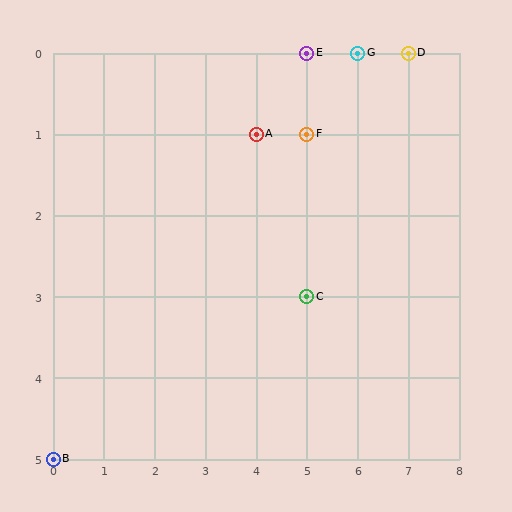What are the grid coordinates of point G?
Point G is at grid coordinates (6, 0).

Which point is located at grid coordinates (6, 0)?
Point G is at (6, 0).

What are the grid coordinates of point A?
Point A is at grid coordinates (4, 1).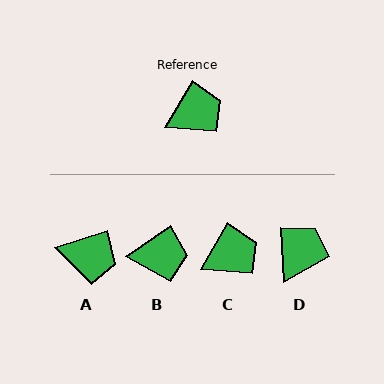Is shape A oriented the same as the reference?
No, it is off by about 42 degrees.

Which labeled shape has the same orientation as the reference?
C.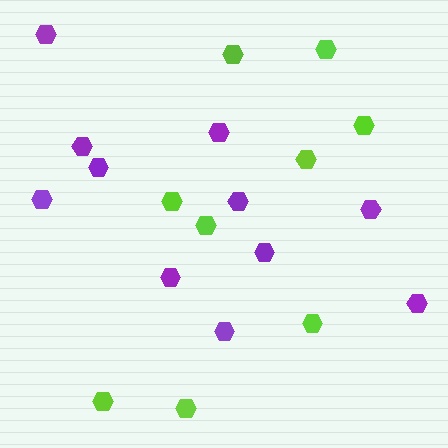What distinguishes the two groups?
There are 2 groups: one group of lime hexagons (9) and one group of purple hexagons (11).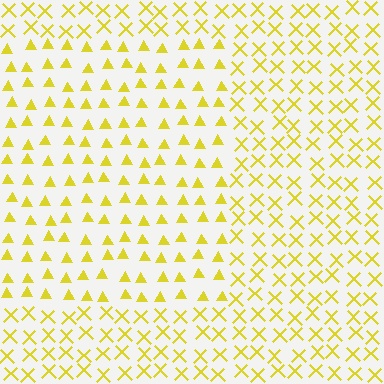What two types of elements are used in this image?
The image uses triangles inside the rectangle region and X marks outside it.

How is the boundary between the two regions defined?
The boundary is defined by a change in element shape: triangles inside vs. X marks outside. All elements share the same color and spacing.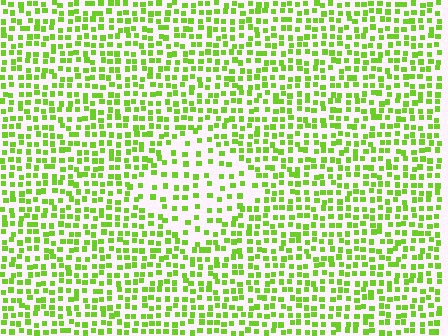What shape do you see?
I see a diamond.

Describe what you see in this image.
The image contains small lime elements arranged at two different densities. A diamond-shaped region is visible where the elements are less densely packed than the surrounding area.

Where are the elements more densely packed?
The elements are more densely packed outside the diamond boundary.